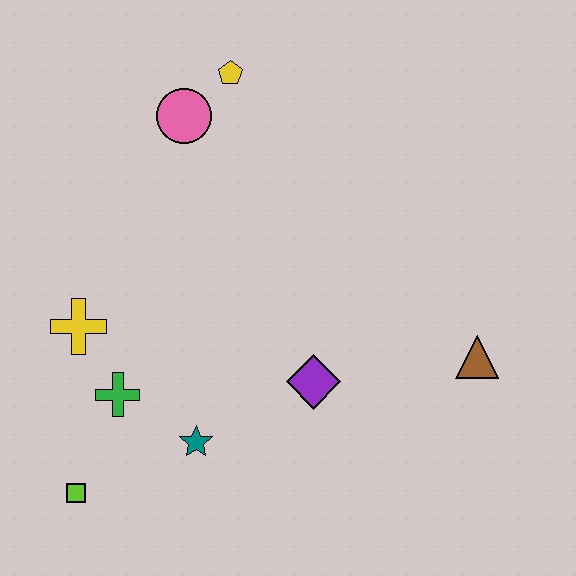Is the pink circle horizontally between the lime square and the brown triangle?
Yes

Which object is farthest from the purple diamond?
The yellow pentagon is farthest from the purple diamond.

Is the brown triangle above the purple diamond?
Yes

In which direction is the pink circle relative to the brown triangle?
The pink circle is to the left of the brown triangle.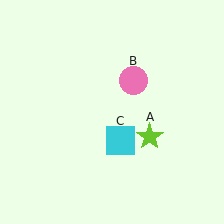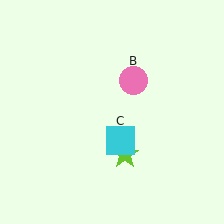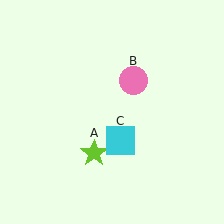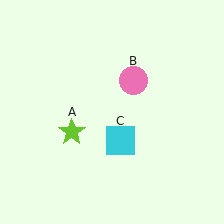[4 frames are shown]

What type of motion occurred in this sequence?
The lime star (object A) rotated clockwise around the center of the scene.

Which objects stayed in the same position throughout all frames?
Pink circle (object B) and cyan square (object C) remained stationary.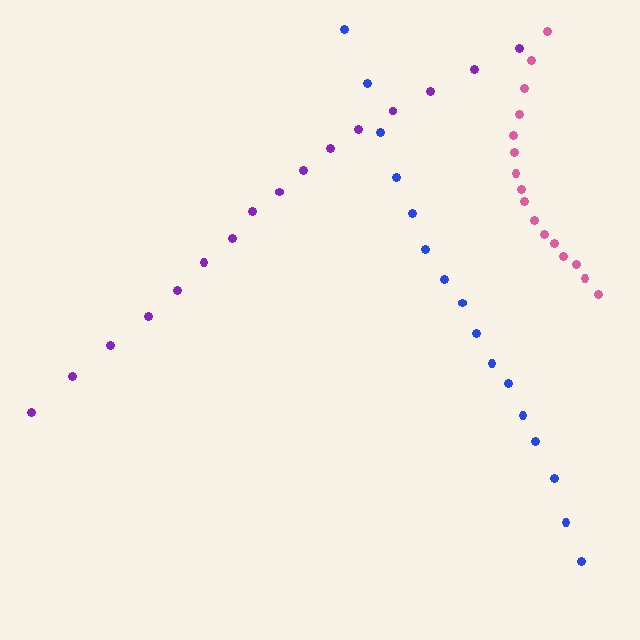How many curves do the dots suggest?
There are 3 distinct paths.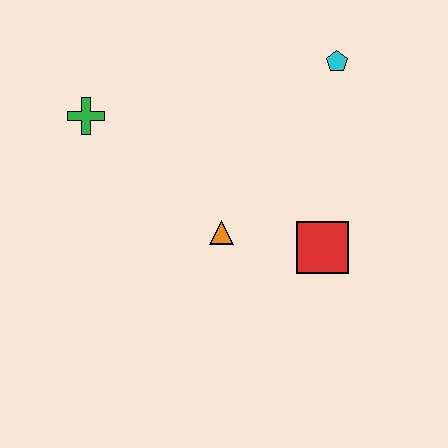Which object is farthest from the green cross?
The red square is farthest from the green cross.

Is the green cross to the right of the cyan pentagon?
No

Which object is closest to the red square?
The orange triangle is closest to the red square.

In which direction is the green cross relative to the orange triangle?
The green cross is to the left of the orange triangle.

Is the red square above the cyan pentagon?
No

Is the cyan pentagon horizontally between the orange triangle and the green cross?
No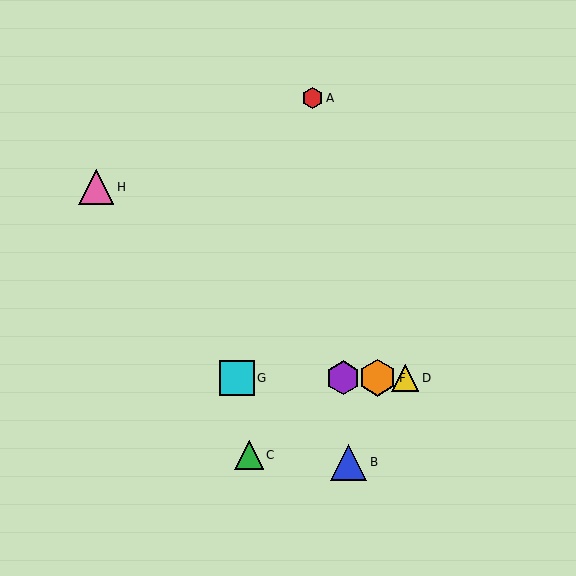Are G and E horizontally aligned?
Yes, both are at y≈378.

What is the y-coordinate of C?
Object C is at y≈455.